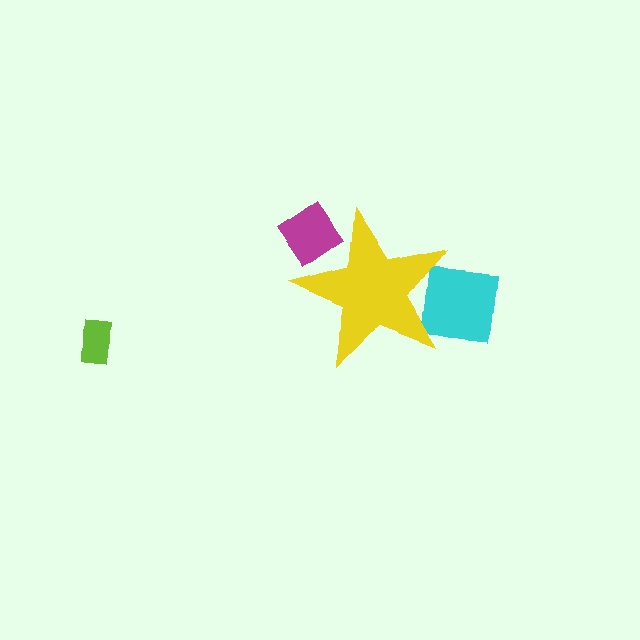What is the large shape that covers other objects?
A yellow star.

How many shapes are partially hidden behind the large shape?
2 shapes are partially hidden.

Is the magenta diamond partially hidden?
Yes, the magenta diamond is partially hidden behind the yellow star.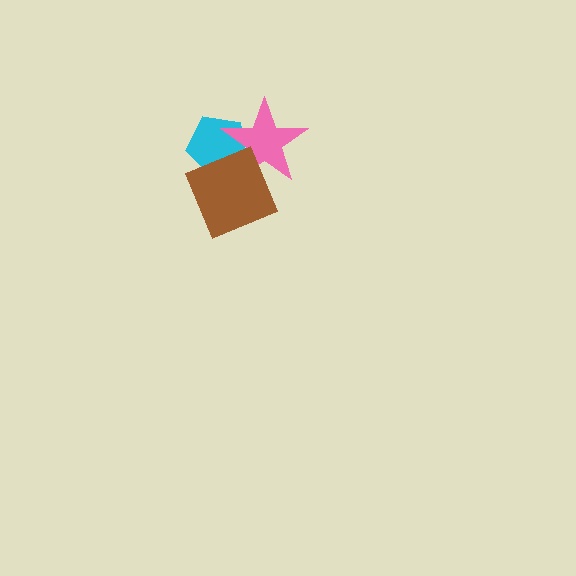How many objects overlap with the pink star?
2 objects overlap with the pink star.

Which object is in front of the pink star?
The brown square is in front of the pink star.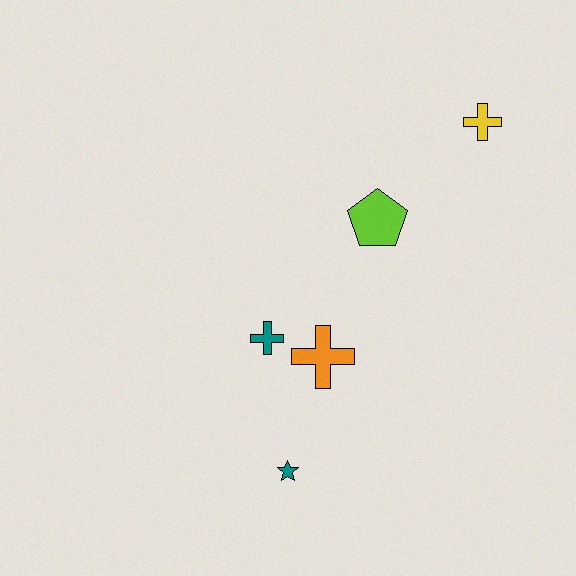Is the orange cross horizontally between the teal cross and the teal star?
No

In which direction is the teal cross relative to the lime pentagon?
The teal cross is below the lime pentagon.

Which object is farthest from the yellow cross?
The teal star is farthest from the yellow cross.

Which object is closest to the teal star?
The orange cross is closest to the teal star.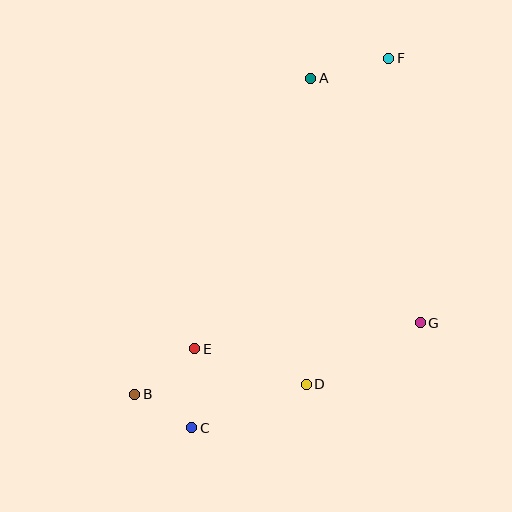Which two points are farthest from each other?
Points B and F are farthest from each other.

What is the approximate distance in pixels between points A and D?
The distance between A and D is approximately 306 pixels.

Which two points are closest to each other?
Points B and C are closest to each other.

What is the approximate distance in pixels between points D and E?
The distance between D and E is approximately 117 pixels.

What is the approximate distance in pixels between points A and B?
The distance between A and B is approximately 362 pixels.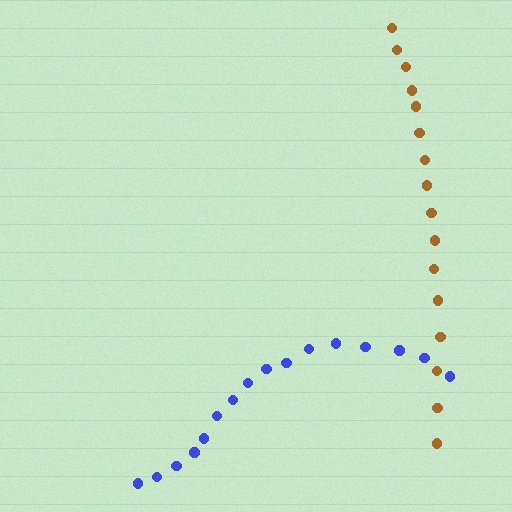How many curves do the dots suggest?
There are 2 distinct paths.